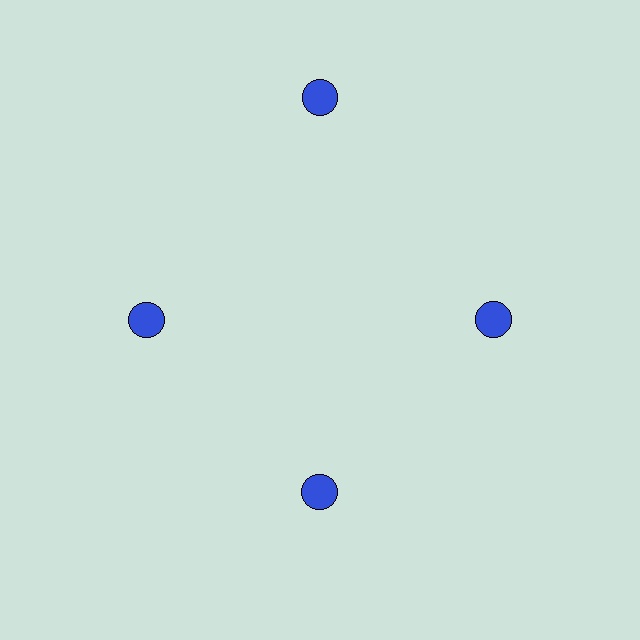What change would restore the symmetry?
The symmetry would be restored by moving it inward, back onto the ring so that all 4 circles sit at equal angles and equal distance from the center.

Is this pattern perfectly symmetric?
No. The 4 blue circles are arranged in a ring, but one element near the 12 o'clock position is pushed outward from the center, breaking the 4-fold rotational symmetry.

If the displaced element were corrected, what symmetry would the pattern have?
It would have 4-fold rotational symmetry — the pattern would map onto itself every 90 degrees.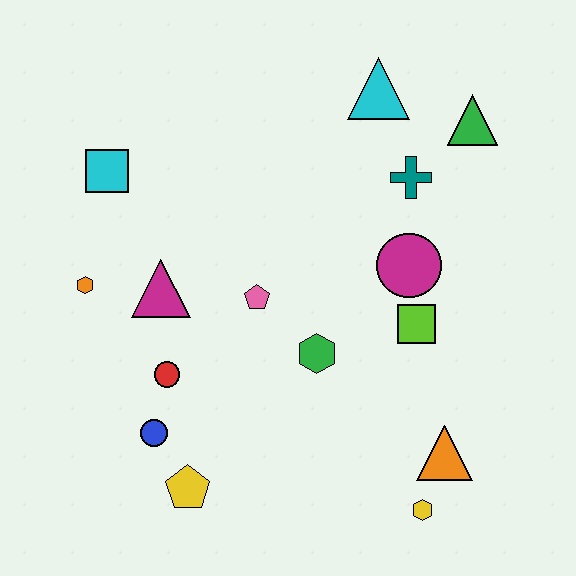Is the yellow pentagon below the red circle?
Yes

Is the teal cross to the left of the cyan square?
No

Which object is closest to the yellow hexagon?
The orange triangle is closest to the yellow hexagon.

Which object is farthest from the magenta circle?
The orange hexagon is farthest from the magenta circle.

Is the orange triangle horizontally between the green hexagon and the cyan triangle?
No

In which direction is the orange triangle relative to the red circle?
The orange triangle is to the right of the red circle.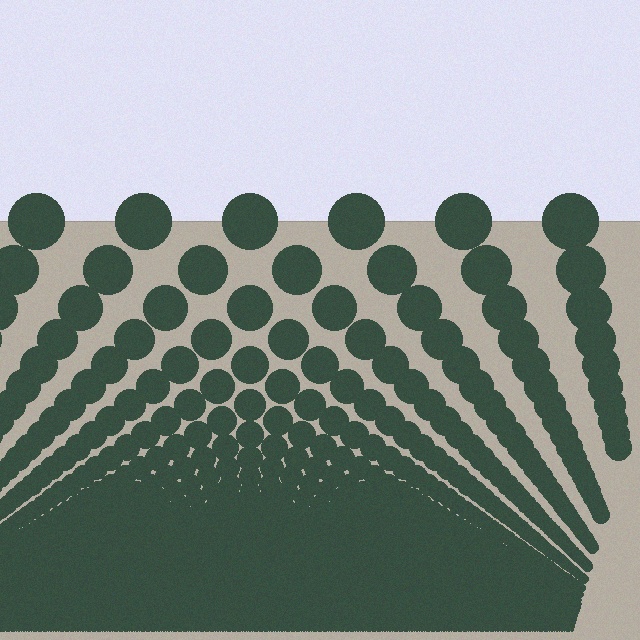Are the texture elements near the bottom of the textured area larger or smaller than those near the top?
Smaller. The gradient is inverted — elements near the bottom are smaller and denser.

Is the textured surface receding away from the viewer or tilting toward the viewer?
The surface appears to tilt toward the viewer. Texture elements get larger and sparser toward the top.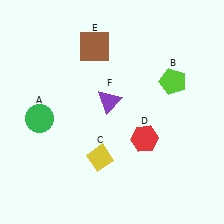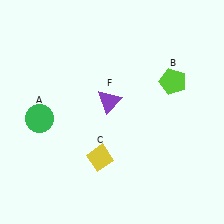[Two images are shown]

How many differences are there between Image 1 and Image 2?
There are 2 differences between the two images.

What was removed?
The brown square (E), the red hexagon (D) were removed in Image 2.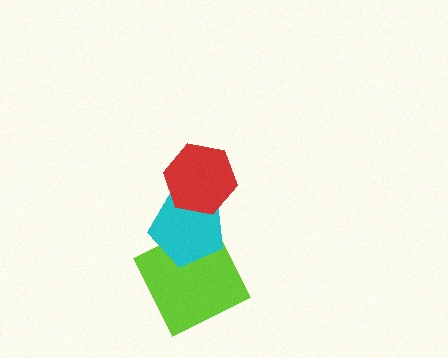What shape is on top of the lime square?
The cyan pentagon is on top of the lime square.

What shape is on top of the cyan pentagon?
The red hexagon is on top of the cyan pentagon.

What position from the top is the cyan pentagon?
The cyan pentagon is 2nd from the top.